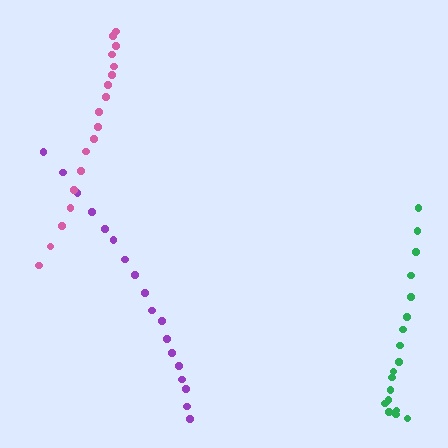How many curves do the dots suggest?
There are 3 distinct paths.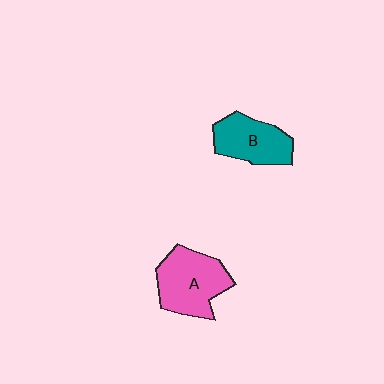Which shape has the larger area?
Shape A (pink).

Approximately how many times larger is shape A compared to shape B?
Approximately 1.2 times.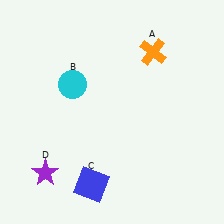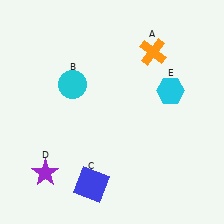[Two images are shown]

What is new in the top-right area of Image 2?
A cyan hexagon (E) was added in the top-right area of Image 2.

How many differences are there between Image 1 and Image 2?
There is 1 difference between the two images.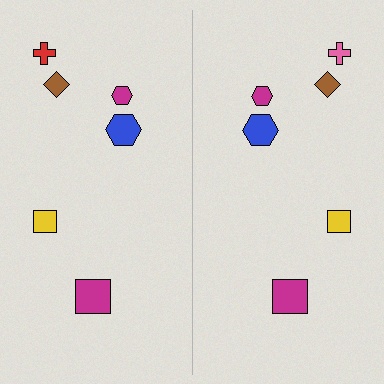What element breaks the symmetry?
The pink cross on the right side breaks the symmetry — its mirror counterpart is red.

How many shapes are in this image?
There are 12 shapes in this image.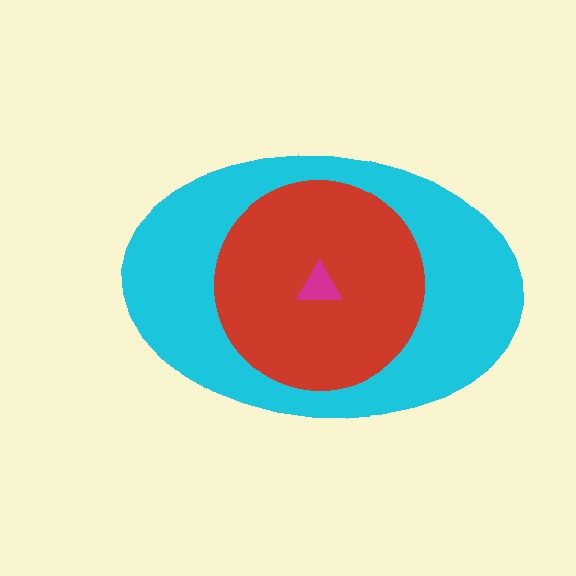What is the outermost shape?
The cyan ellipse.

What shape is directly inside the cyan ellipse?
The red circle.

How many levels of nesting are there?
3.